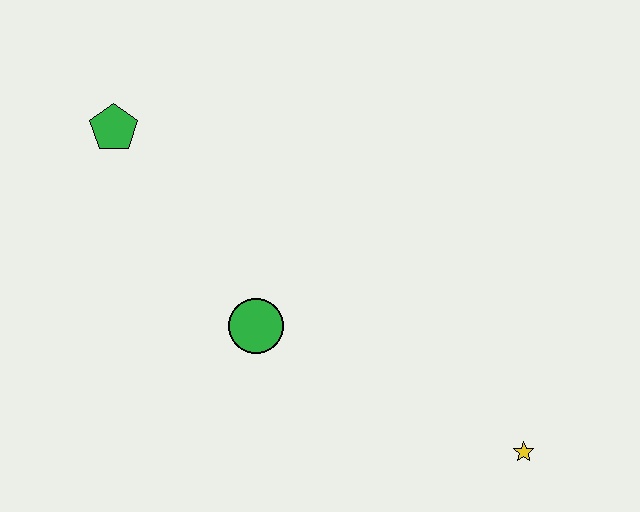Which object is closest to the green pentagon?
The green circle is closest to the green pentagon.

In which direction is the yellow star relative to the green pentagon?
The yellow star is to the right of the green pentagon.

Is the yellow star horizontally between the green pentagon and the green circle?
No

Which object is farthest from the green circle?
The yellow star is farthest from the green circle.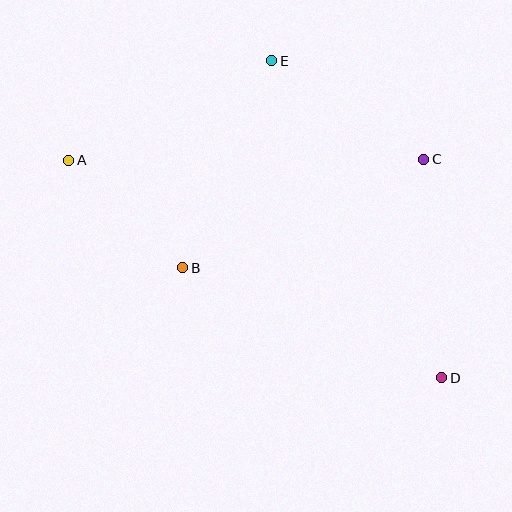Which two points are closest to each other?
Points A and B are closest to each other.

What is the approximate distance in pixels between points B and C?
The distance between B and C is approximately 265 pixels.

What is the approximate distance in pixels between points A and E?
The distance between A and E is approximately 226 pixels.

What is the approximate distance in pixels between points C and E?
The distance between C and E is approximately 181 pixels.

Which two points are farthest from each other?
Points A and D are farthest from each other.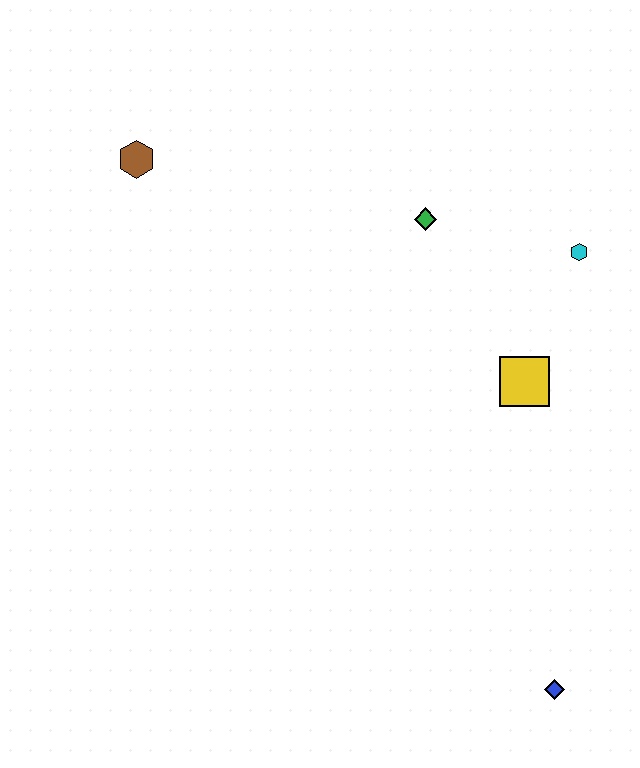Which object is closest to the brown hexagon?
The green diamond is closest to the brown hexagon.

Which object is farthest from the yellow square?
The brown hexagon is farthest from the yellow square.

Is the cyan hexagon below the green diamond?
Yes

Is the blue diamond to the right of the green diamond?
Yes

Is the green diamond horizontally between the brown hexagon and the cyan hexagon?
Yes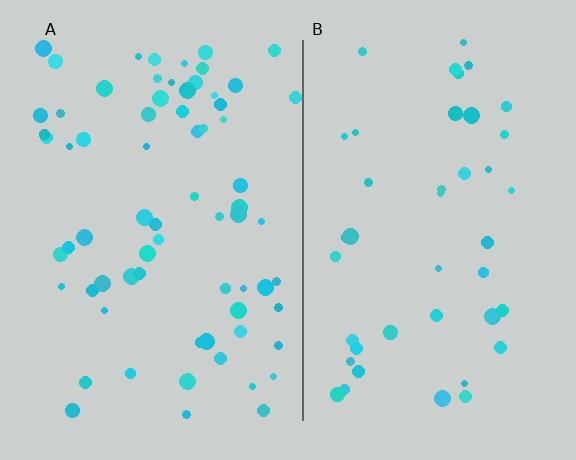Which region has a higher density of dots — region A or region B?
A (the left).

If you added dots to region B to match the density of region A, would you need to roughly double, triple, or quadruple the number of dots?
Approximately double.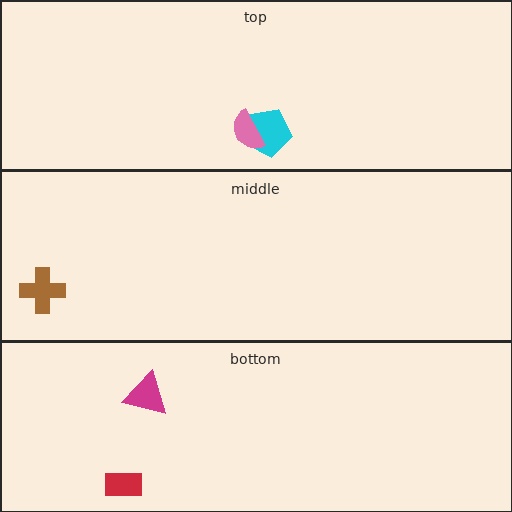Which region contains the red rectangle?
The bottom region.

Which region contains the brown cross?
The middle region.